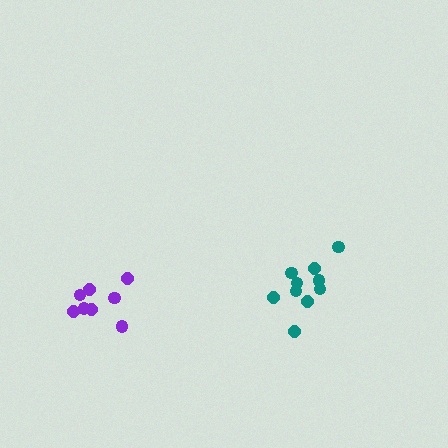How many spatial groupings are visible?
There are 2 spatial groupings.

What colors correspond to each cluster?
The clusters are colored: teal, purple.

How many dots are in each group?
Group 1: 10 dots, Group 2: 8 dots (18 total).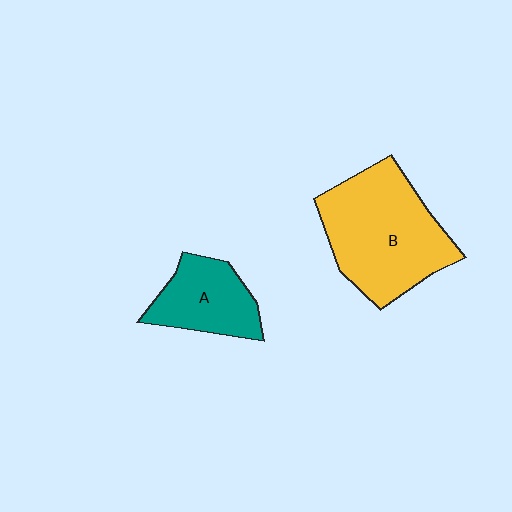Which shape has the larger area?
Shape B (yellow).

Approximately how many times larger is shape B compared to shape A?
Approximately 1.9 times.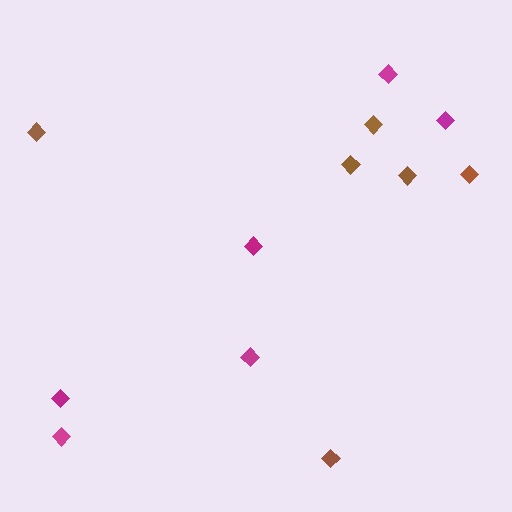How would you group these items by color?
There are 2 groups: one group of magenta diamonds (6) and one group of brown diamonds (6).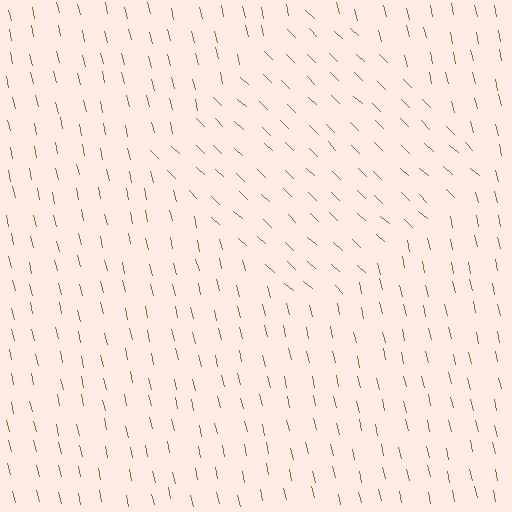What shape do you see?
I see a diamond.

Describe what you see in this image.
The image is filled with small brown line segments. A diamond region in the image has lines oriented differently from the surrounding lines, creating a visible texture boundary.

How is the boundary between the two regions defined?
The boundary is defined purely by a change in line orientation (approximately 33 degrees difference). All lines are the same color and thickness.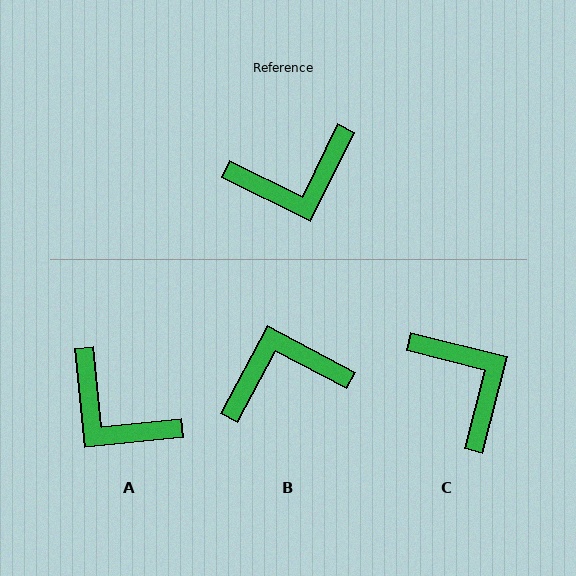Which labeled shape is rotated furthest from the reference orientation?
B, about 178 degrees away.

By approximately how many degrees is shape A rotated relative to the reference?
Approximately 58 degrees clockwise.